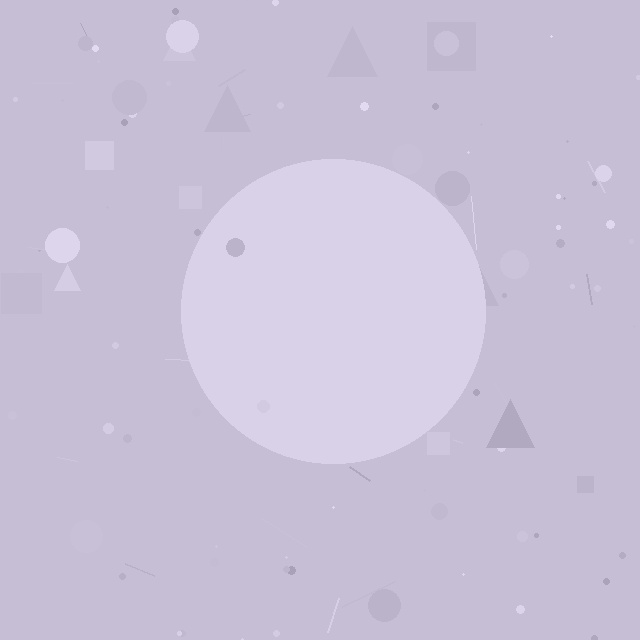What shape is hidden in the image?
A circle is hidden in the image.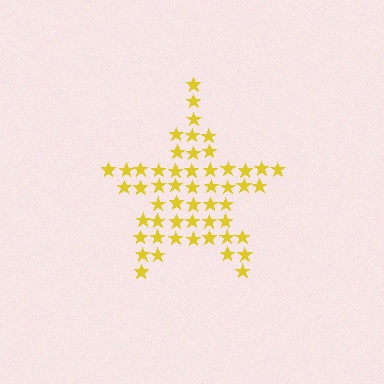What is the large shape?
The large shape is a star.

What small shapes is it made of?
It is made of small stars.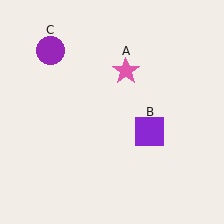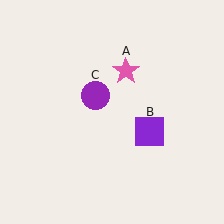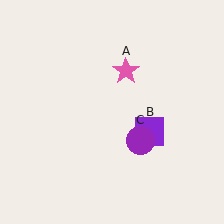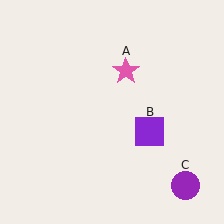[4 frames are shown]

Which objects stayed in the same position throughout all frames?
Pink star (object A) and purple square (object B) remained stationary.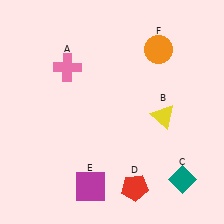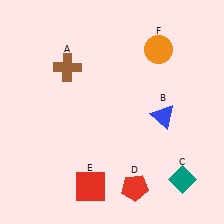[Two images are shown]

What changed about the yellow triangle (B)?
In Image 1, B is yellow. In Image 2, it changed to blue.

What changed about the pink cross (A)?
In Image 1, A is pink. In Image 2, it changed to brown.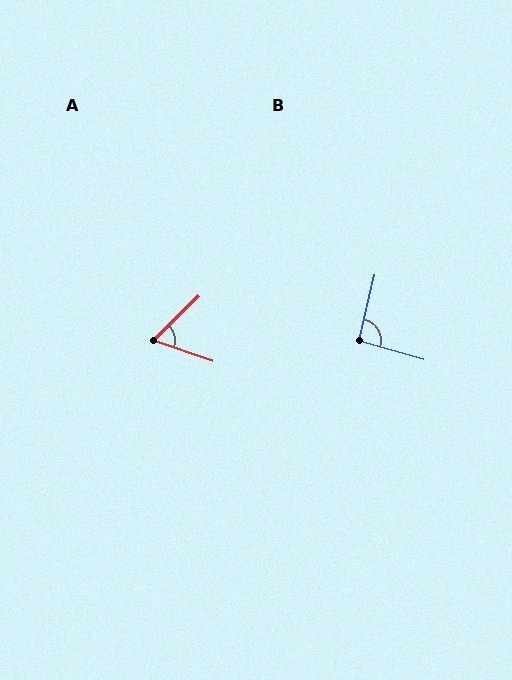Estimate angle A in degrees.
Approximately 64 degrees.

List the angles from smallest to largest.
A (64°), B (93°).